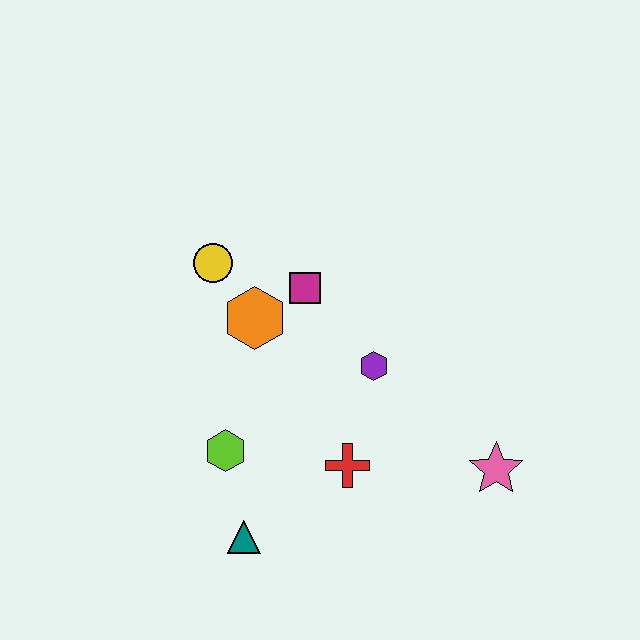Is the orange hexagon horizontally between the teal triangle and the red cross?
Yes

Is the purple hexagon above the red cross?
Yes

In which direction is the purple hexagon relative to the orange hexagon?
The purple hexagon is to the right of the orange hexagon.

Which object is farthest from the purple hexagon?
The teal triangle is farthest from the purple hexagon.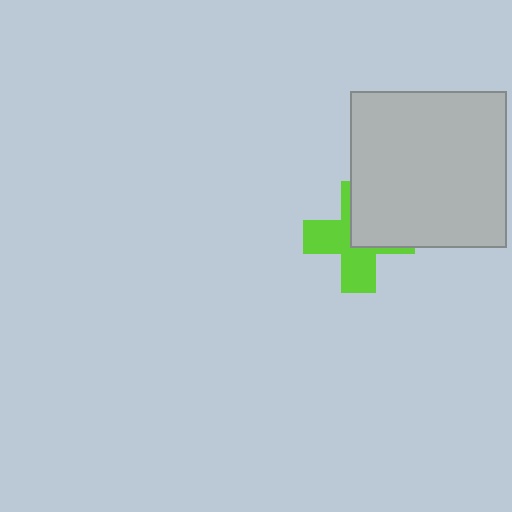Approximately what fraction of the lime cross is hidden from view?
Roughly 44% of the lime cross is hidden behind the light gray square.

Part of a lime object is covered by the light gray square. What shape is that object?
It is a cross.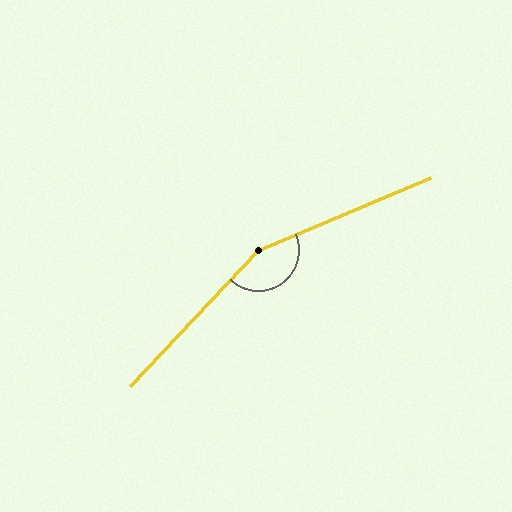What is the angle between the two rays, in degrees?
Approximately 156 degrees.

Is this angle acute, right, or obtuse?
It is obtuse.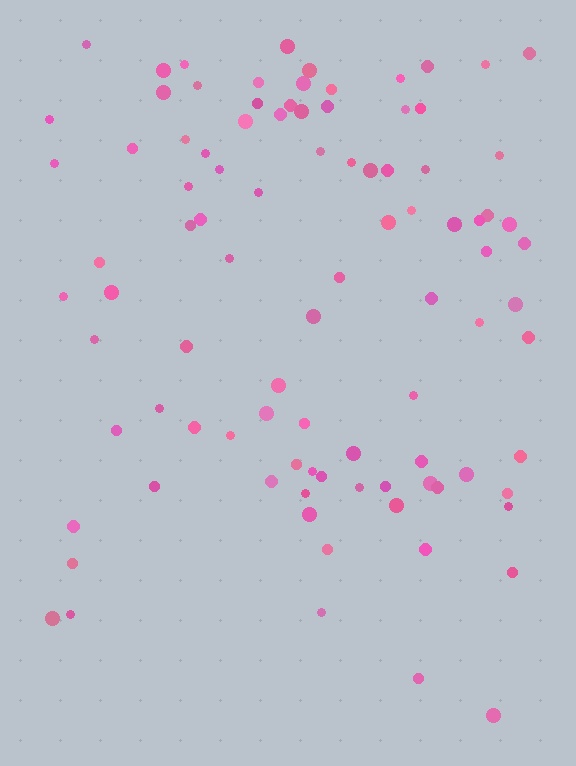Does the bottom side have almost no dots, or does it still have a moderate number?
Still a moderate number, just noticeably fewer than the top.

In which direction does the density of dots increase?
From bottom to top, with the top side densest.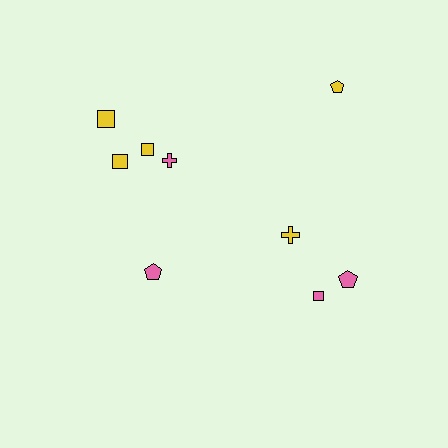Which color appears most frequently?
Yellow, with 5 objects.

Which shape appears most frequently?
Square, with 4 objects.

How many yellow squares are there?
There are 3 yellow squares.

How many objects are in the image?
There are 9 objects.